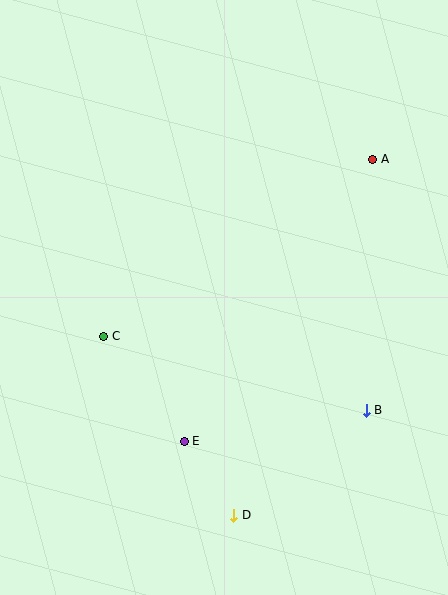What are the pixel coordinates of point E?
Point E is at (184, 441).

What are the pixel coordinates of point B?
Point B is at (366, 410).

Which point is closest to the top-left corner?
Point C is closest to the top-left corner.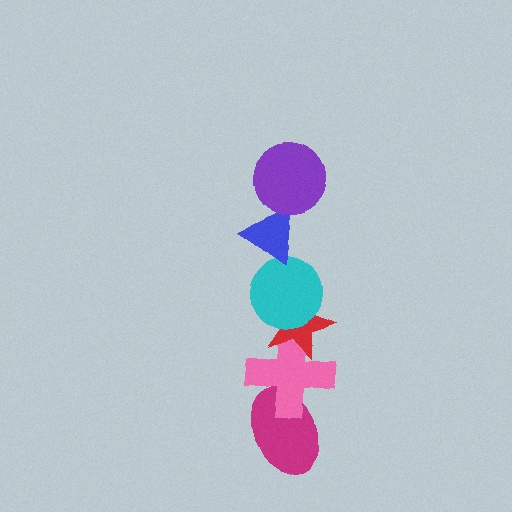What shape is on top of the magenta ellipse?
The pink cross is on top of the magenta ellipse.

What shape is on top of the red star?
The cyan circle is on top of the red star.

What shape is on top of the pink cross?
The red star is on top of the pink cross.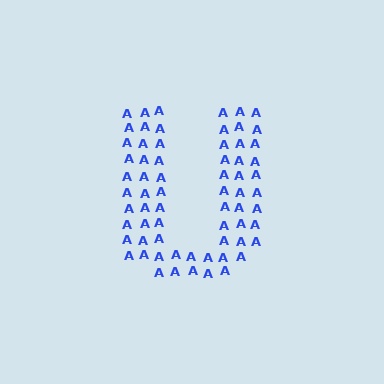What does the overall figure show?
The overall figure shows the letter U.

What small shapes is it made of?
It is made of small letter A's.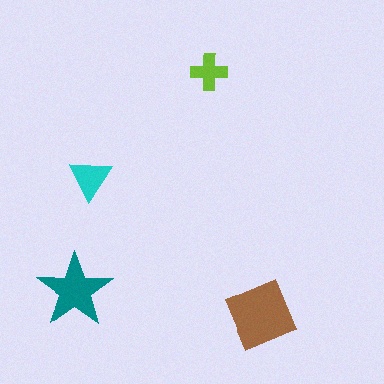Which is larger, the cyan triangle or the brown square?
The brown square.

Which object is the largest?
The brown square.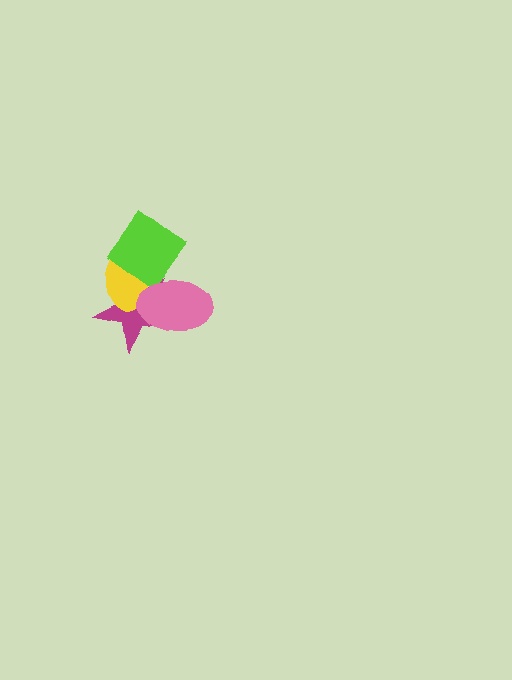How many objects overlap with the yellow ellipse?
3 objects overlap with the yellow ellipse.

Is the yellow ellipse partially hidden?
Yes, it is partially covered by another shape.